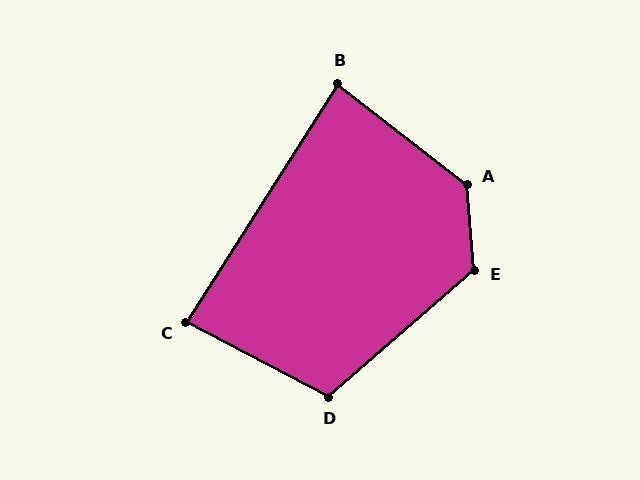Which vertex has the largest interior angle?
A, at approximately 133 degrees.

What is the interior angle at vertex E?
Approximately 126 degrees (obtuse).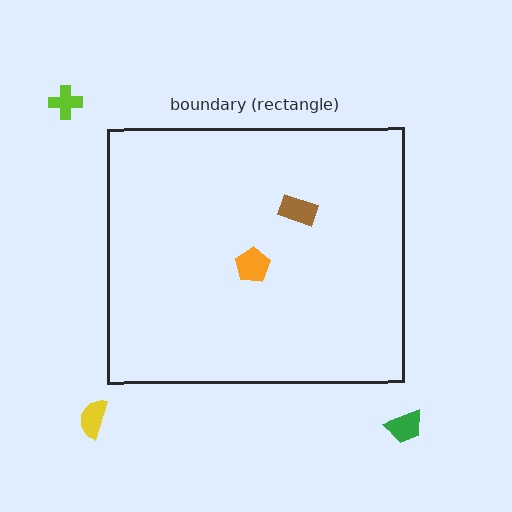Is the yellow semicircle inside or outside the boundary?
Outside.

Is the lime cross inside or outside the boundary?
Outside.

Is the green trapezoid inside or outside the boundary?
Outside.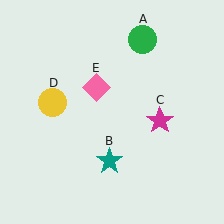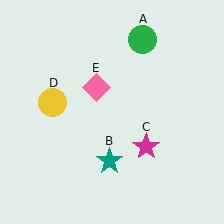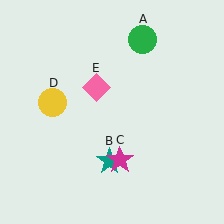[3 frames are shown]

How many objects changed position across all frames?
1 object changed position: magenta star (object C).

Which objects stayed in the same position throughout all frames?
Green circle (object A) and teal star (object B) and yellow circle (object D) and pink diamond (object E) remained stationary.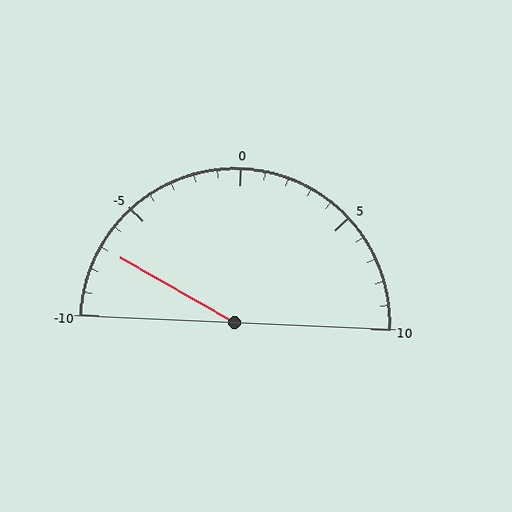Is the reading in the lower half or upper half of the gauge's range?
The reading is in the lower half of the range (-10 to 10).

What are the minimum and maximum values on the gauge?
The gauge ranges from -10 to 10.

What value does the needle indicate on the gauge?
The needle indicates approximately -7.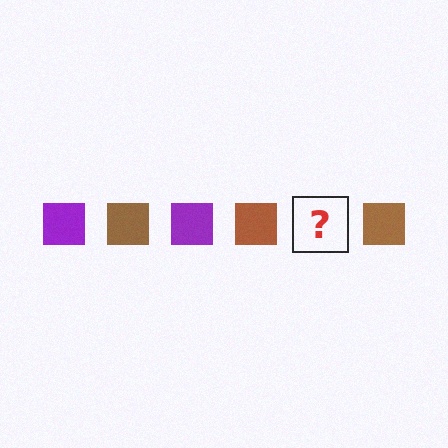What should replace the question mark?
The question mark should be replaced with a purple square.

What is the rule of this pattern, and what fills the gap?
The rule is that the pattern cycles through purple, brown squares. The gap should be filled with a purple square.